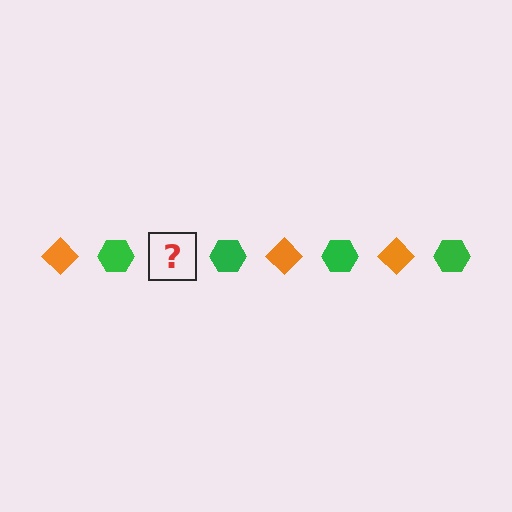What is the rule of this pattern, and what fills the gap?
The rule is that the pattern alternates between orange diamond and green hexagon. The gap should be filled with an orange diamond.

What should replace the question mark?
The question mark should be replaced with an orange diamond.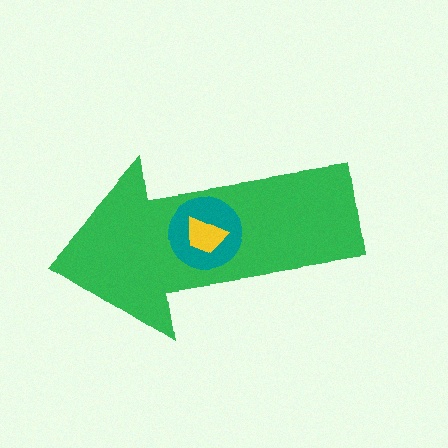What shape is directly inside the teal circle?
The yellow trapezoid.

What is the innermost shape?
The yellow trapezoid.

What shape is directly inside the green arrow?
The teal circle.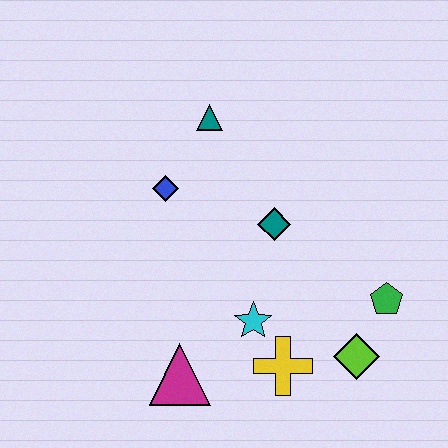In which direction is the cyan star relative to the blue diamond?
The cyan star is below the blue diamond.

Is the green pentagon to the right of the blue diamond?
Yes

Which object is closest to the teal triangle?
The blue diamond is closest to the teal triangle.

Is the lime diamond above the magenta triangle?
Yes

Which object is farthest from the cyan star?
The teal triangle is farthest from the cyan star.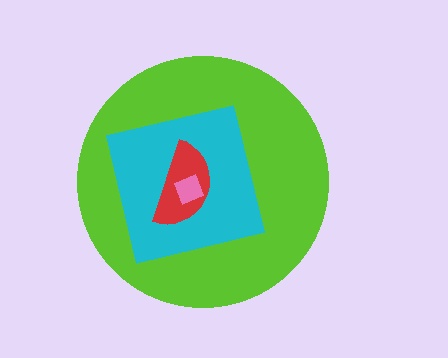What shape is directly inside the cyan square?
The red semicircle.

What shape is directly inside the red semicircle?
The pink diamond.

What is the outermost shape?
The lime circle.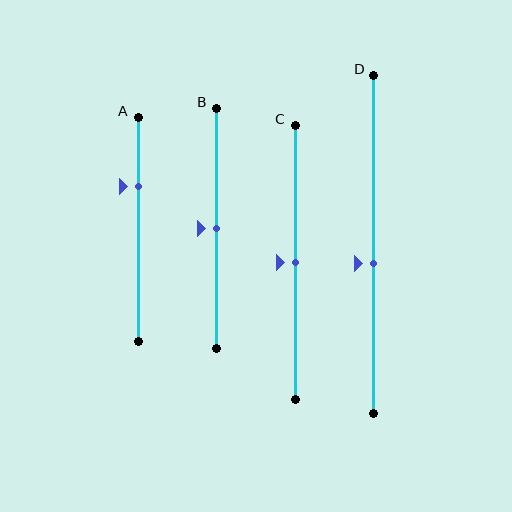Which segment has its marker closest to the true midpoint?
Segment B has its marker closest to the true midpoint.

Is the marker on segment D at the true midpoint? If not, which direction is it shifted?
No, the marker on segment D is shifted downward by about 6% of the segment length.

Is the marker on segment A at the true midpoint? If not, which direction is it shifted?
No, the marker on segment A is shifted upward by about 20% of the segment length.